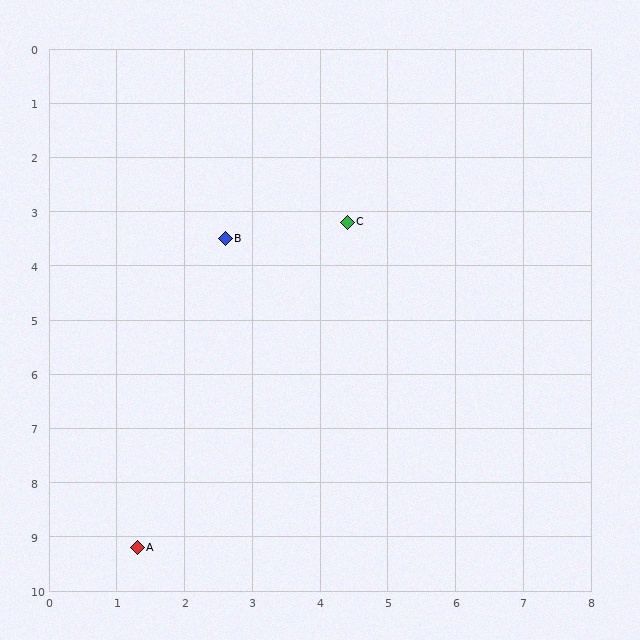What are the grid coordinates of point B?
Point B is at approximately (2.6, 3.5).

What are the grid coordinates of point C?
Point C is at approximately (4.4, 3.2).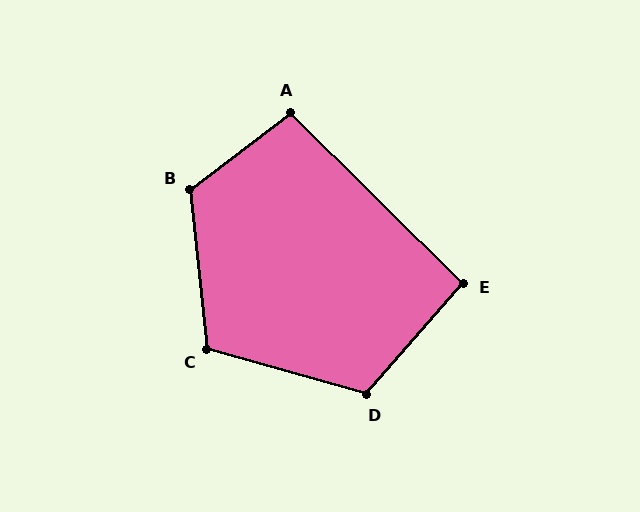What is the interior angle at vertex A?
Approximately 98 degrees (obtuse).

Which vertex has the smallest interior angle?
E, at approximately 93 degrees.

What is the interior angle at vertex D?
Approximately 115 degrees (obtuse).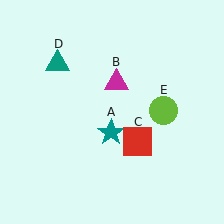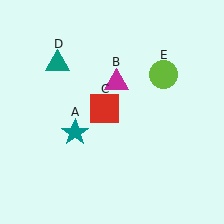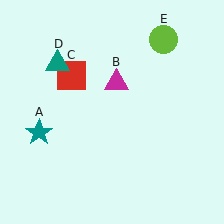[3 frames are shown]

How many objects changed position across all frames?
3 objects changed position: teal star (object A), red square (object C), lime circle (object E).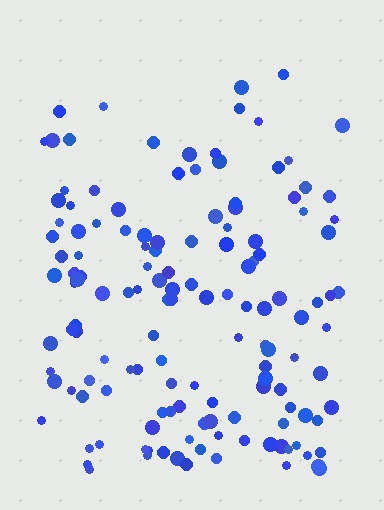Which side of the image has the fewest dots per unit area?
The top.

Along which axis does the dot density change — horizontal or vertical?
Vertical.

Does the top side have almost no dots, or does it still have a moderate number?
Still a moderate number, just noticeably fewer than the bottom.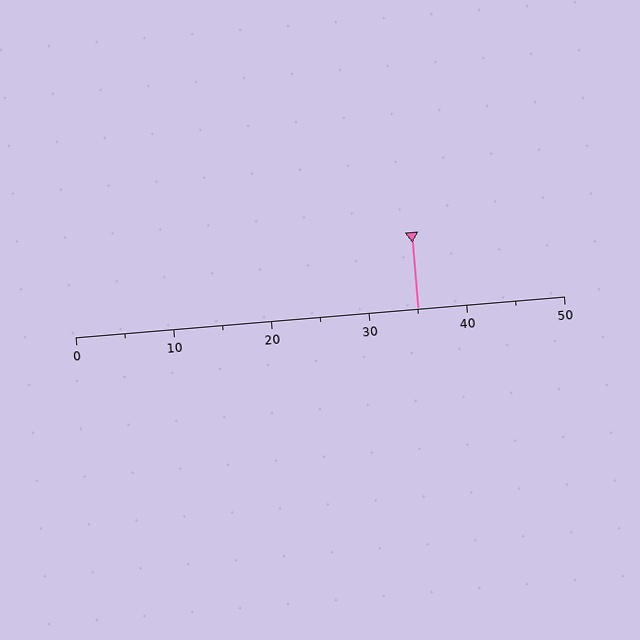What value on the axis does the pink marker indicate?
The marker indicates approximately 35.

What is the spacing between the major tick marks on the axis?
The major ticks are spaced 10 apart.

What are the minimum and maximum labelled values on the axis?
The axis runs from 0 to 50.